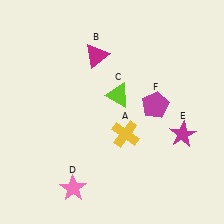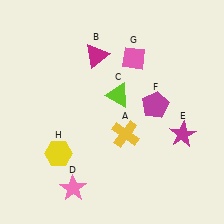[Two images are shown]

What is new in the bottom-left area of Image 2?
A yellow hexagon (H) was added in the bottom-left area of Image 2.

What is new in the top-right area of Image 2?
A pink diamond (G) was added in the top-right area of Image 2.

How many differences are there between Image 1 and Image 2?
There are 2 differences between the two images.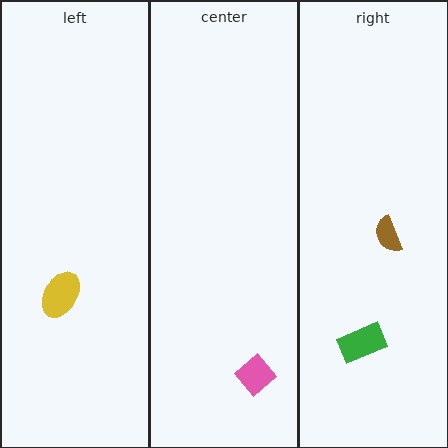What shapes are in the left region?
The yellow ellipse.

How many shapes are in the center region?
1.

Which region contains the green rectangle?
The right region.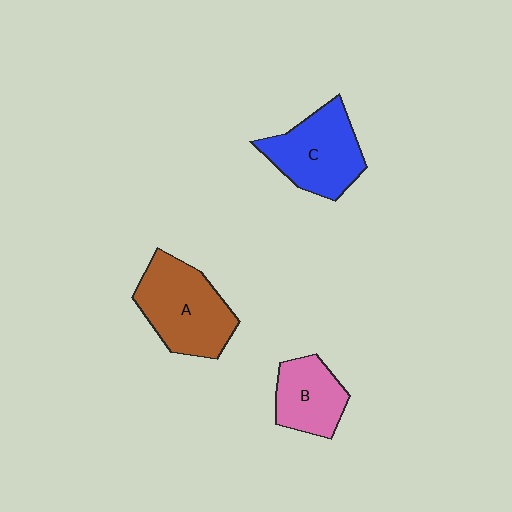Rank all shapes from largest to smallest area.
From largest to smallest: A (brown), C (blue), B (pink).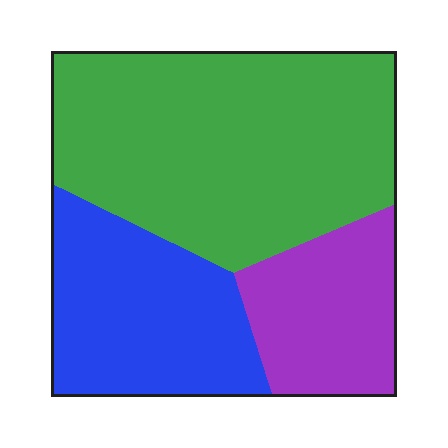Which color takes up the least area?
Purple, at roughly 20%.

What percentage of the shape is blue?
Blue covers around 30% of the shape.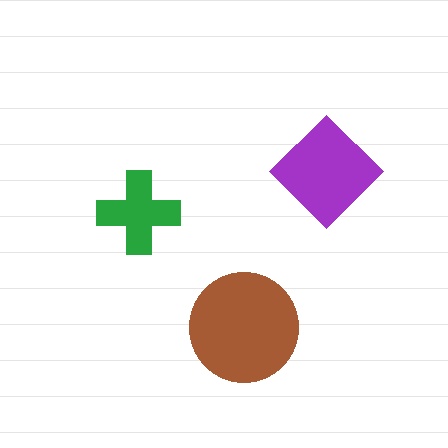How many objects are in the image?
There are 3 objects in the image.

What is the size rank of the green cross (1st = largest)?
3rd.